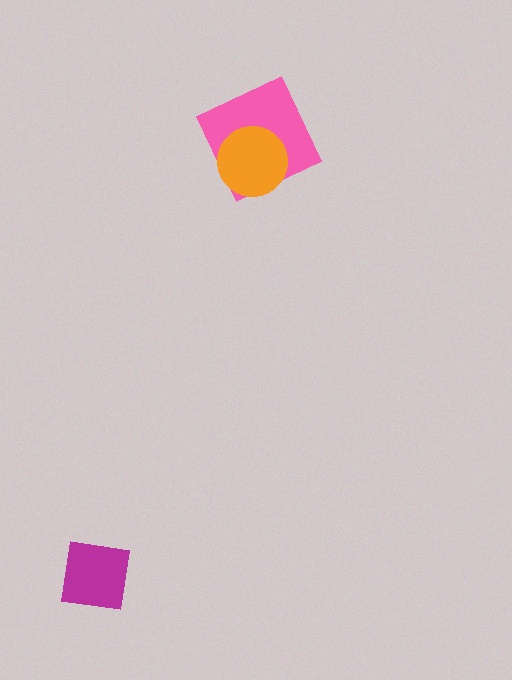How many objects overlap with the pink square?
1 object overlaps with the pink square.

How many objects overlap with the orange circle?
1 object overlaps with the orange circle.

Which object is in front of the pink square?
The orange circle is in front of the pink square.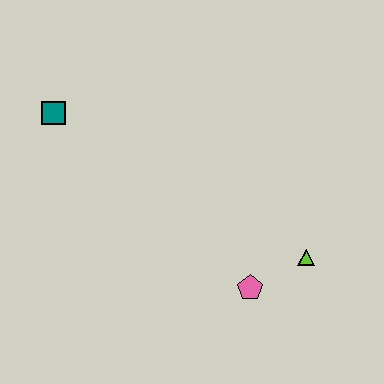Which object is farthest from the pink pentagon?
The teal square is farthest from the pink pentagon.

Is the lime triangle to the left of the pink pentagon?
No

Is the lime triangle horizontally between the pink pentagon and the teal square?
No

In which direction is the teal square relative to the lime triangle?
The teal square is to the left of the lime triangle.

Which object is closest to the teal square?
The pink pentagon is closest to the teal square.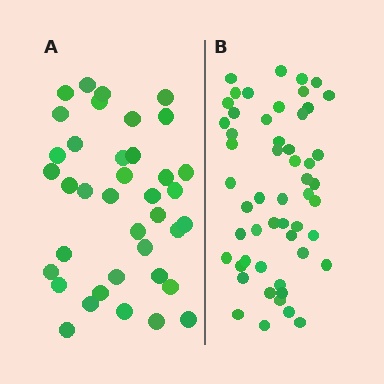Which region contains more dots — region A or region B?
Region B (the right region) has more dots.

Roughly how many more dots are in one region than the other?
Region B has approximately 15 more dots than region A.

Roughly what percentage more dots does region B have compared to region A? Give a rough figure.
About 40% more.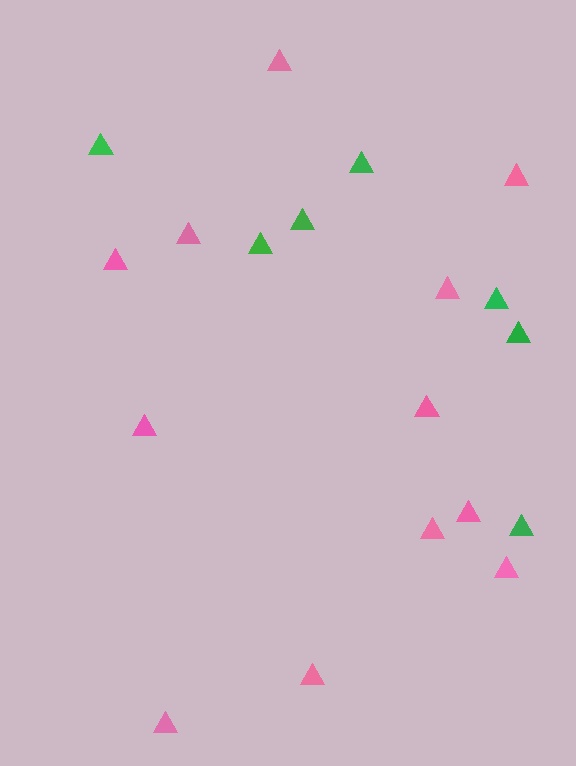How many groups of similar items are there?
There are 2 groups: one group of green triangles (7) and one group of pink triangles (12).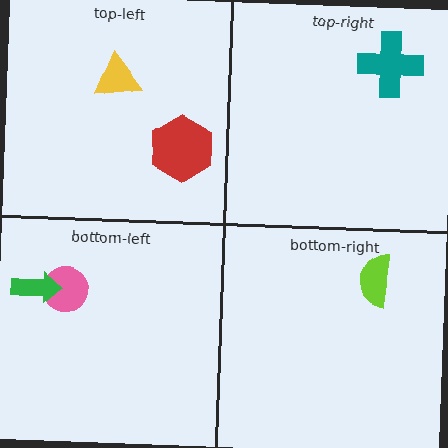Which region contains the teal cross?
The top-right region.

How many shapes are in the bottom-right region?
1.